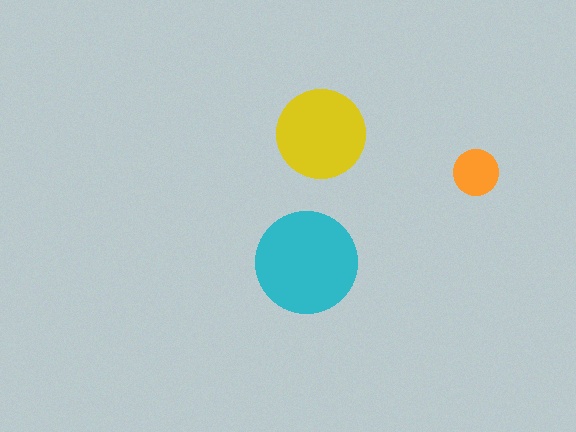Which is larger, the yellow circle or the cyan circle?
The cyan one.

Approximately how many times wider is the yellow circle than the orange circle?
About 2 times wider.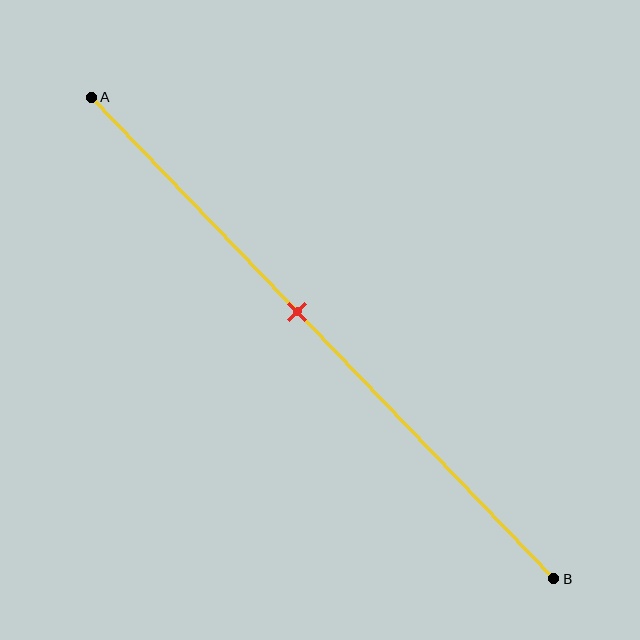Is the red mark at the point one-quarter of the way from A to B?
No, the mark is at about 45% from A, not at the 25% one-quarter point.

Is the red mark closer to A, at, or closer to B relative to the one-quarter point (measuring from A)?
The red mark is closer to point B than the one-quarter point of segment AB.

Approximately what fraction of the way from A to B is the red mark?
The red mark is approximately 45% of the way from A to B.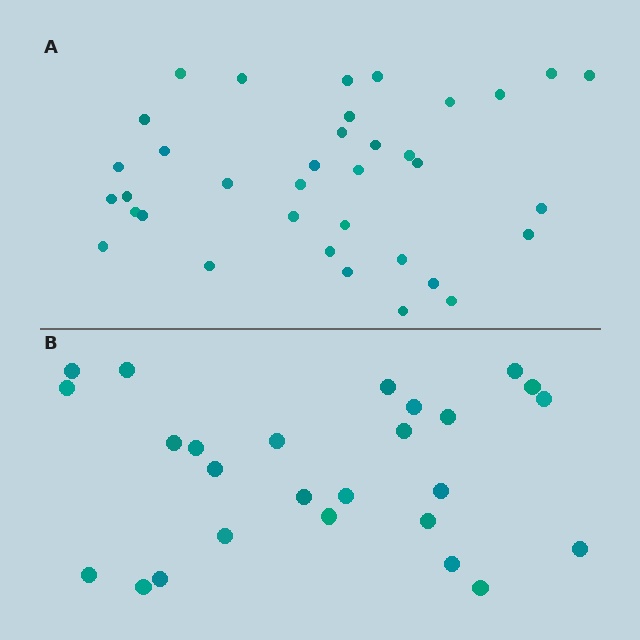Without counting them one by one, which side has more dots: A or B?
Region A (the top region) has more dots.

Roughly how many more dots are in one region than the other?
Region A has roughly 10 or so more dots than region B.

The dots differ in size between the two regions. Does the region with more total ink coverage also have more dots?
No. Region B has more total ink coverage because its dots are larger, but region A actually contains more individual dots. Total area can be misleading — the number of items is what matters here.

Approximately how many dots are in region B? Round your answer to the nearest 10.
About 30 dots. (The exact count is 26, which rounds to 30.)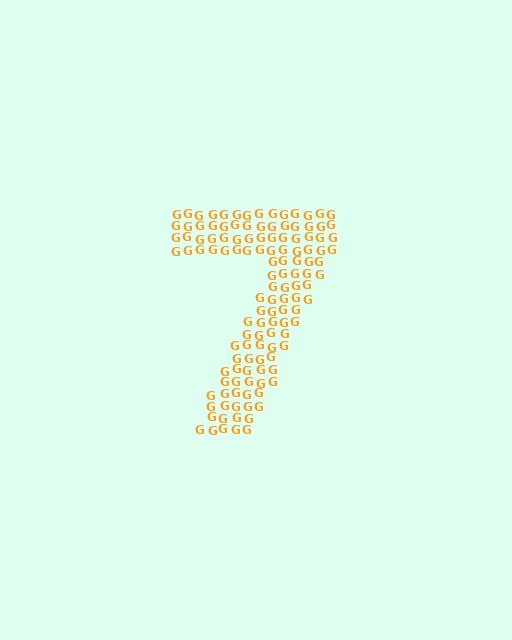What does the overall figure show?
The overall figure shows the digit 7.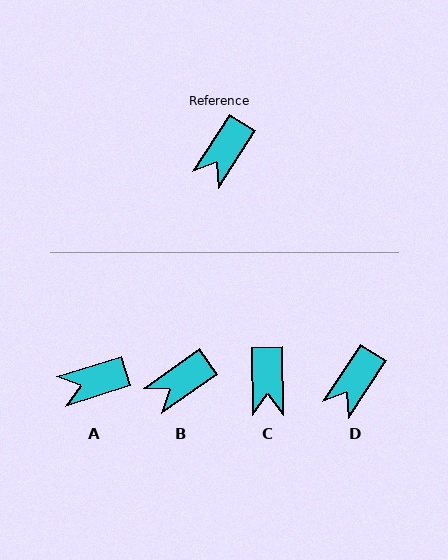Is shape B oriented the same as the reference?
No, it is off by about 22 degrees.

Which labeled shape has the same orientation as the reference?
D.